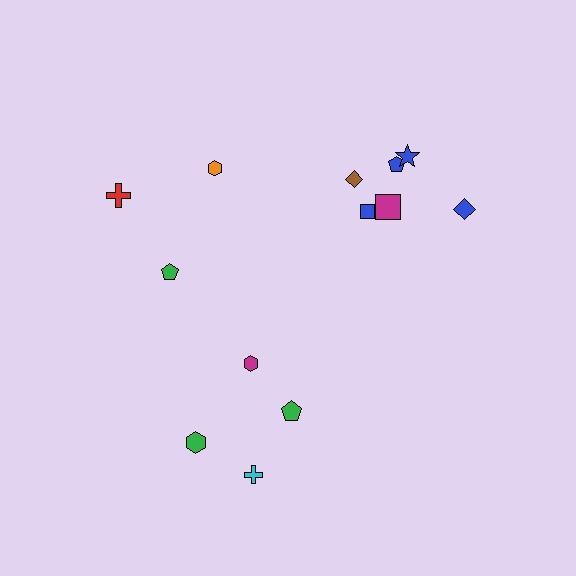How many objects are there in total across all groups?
There are 13 objects.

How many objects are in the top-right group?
There are 6 objects.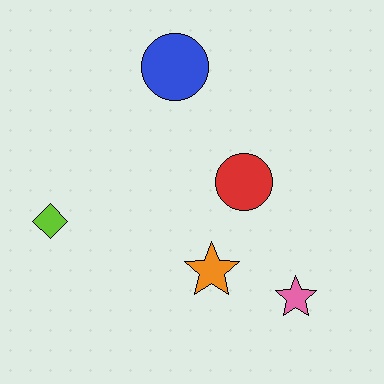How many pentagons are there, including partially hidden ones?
There are no pentagons.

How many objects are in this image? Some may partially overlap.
There are 5 objects.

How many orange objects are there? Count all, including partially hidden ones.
There is 1 orange object.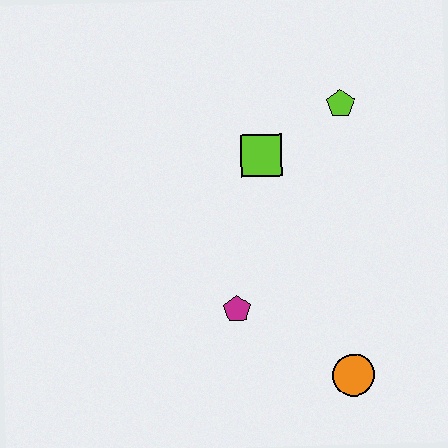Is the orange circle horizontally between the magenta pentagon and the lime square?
No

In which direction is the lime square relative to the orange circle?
The lime square is above the orange circle.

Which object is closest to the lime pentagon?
The lime square is closest to the lime pentagon.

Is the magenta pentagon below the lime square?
Yes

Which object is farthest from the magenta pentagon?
The lime pentagon is farthest from the magenta pentagon.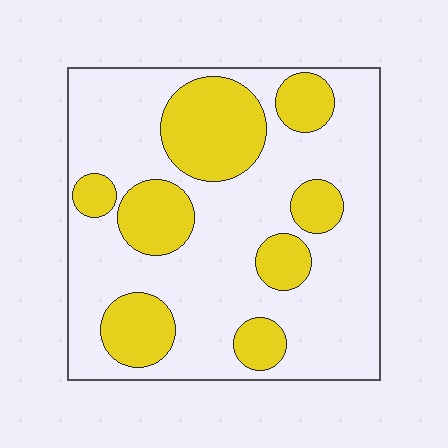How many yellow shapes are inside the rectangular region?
8.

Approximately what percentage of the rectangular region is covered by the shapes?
Approximately 30%.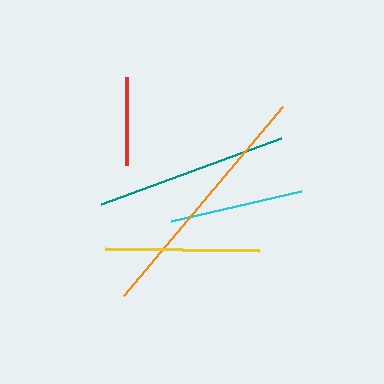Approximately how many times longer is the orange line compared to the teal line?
The orange line is approximately 1.3 times the length of the teal line.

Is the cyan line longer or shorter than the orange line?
The orange line is longer than the cyan line.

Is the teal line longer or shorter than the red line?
The teal line is longer than the red line.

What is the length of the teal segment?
The teal segment is approximately 192 pixels long.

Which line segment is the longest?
The orange line is the longest at approximately 247 pixels.